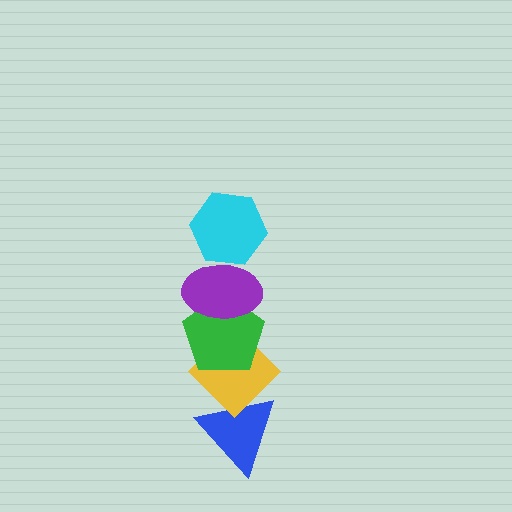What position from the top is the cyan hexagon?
The cyan hexagon is 1st from the top.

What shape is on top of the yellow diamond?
The green pentagon is on top of the yellow diamond.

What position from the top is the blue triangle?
The blue triangle is 5th from the top.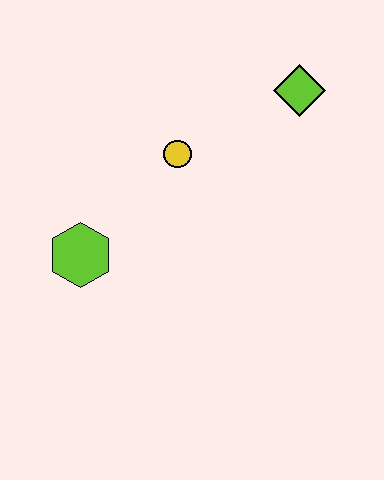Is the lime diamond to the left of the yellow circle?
No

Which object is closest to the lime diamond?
The yellow circle is closest to the lime diamond.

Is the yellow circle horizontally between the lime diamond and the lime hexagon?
Yes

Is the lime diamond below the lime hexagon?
No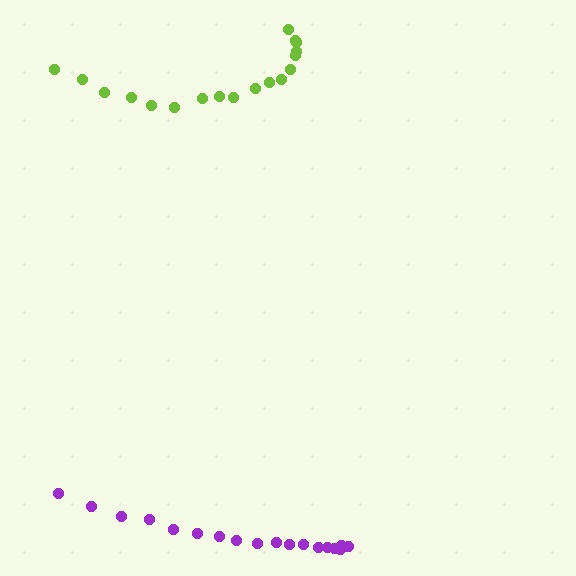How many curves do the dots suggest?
There are 2 distinct paths.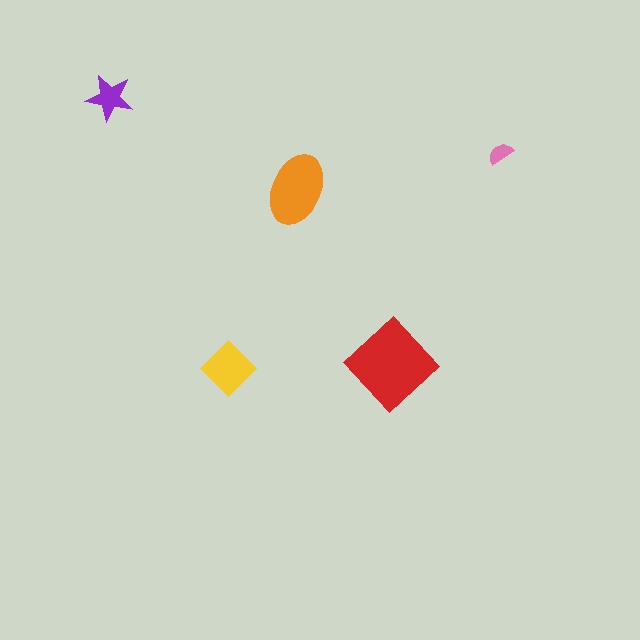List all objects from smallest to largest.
The pink semicircle, the purple star, the yellow diamond, the orange ellipse, the red diamond.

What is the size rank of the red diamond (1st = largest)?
1st.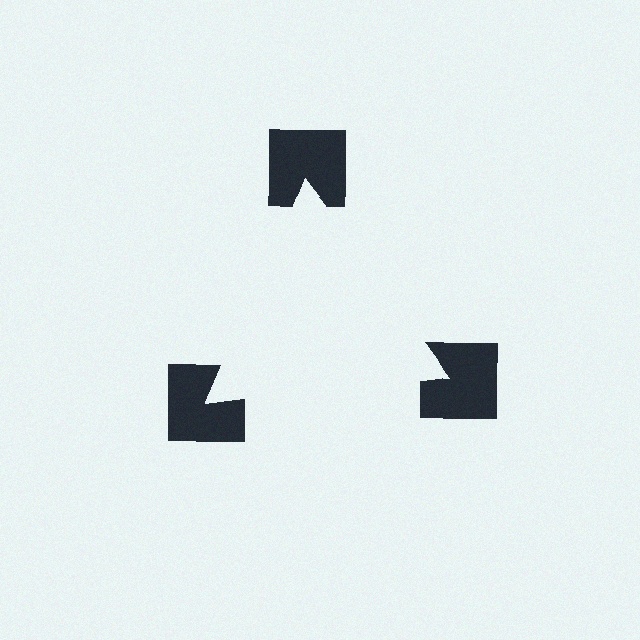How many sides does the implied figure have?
3 sides.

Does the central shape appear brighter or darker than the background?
It typically appears slightly brighter than the background, even though no actual brightness change is drawn.